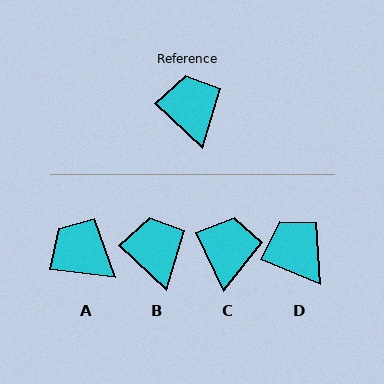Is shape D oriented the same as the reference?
No, it is off by about 20 degrees.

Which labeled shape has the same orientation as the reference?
B.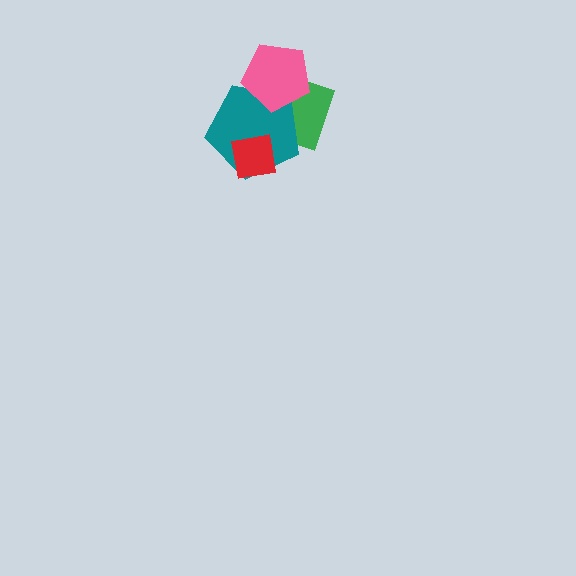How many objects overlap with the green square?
2 objects overlap with the green square.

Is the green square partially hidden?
Yes, it is partially covered by another shape.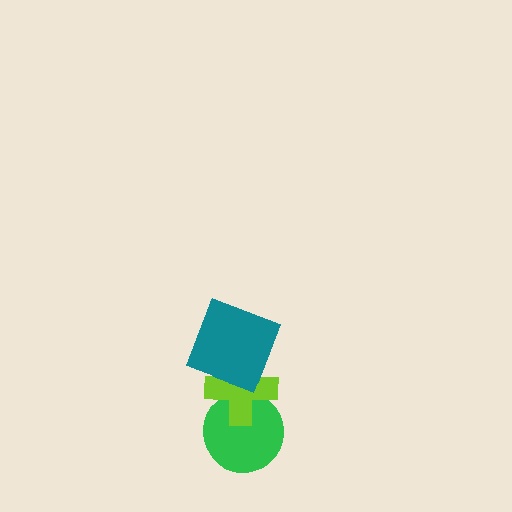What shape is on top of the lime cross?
The teal square is on top of the lime cross.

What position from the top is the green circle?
The green circle is 3rd from the top.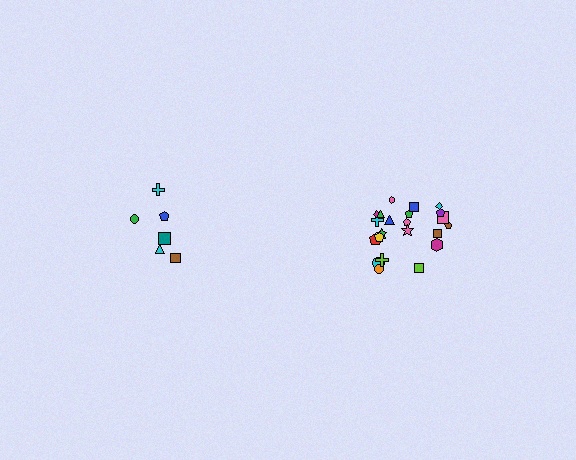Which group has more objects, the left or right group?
The right group.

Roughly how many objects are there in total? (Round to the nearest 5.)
Roughly 30 objects in total.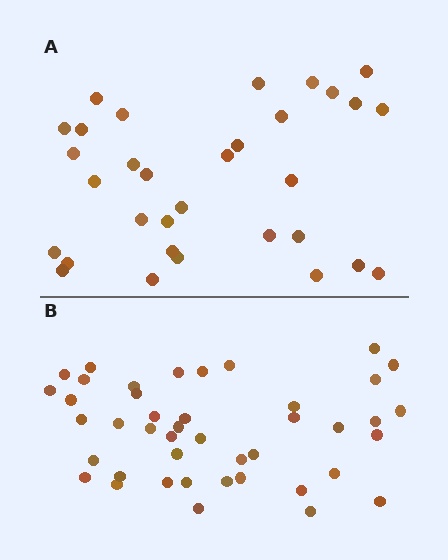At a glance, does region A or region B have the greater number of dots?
Region B (the bottom region) has more dots.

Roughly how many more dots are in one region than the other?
Region B has roughly 12 or so more dots than region A.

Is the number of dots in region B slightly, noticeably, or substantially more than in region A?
Region B has noticeably more, but not dramatically so. The ratio is roughly 1.3 to 1.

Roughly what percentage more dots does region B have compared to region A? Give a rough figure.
About 35% more.